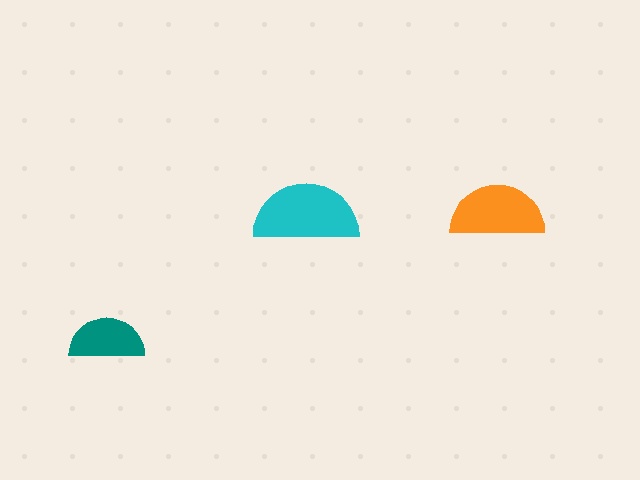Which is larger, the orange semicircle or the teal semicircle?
The orange one.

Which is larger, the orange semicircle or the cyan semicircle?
The cyan one.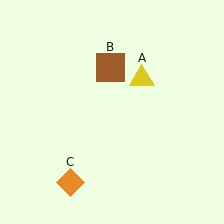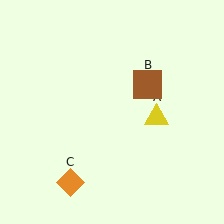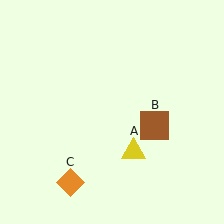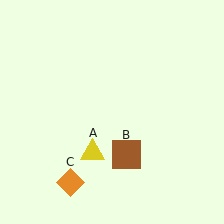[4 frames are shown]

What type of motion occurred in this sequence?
The yellow triangle (object A), brown square (object B) rotated clockwise around the center of the scene.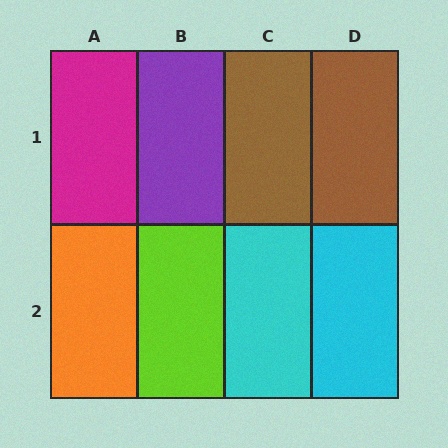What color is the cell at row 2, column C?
Cyan.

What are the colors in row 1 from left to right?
Magenta, purple, brown, brown.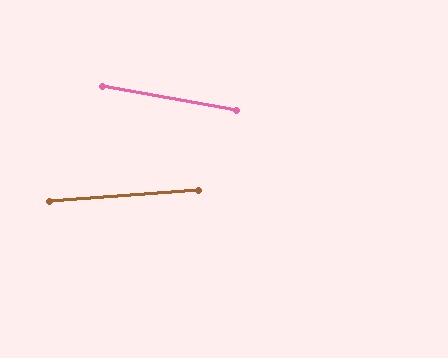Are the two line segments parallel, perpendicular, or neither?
Neither parallel nor perpendicular — they differ by about 14°.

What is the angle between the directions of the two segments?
Approximately 14 degrees.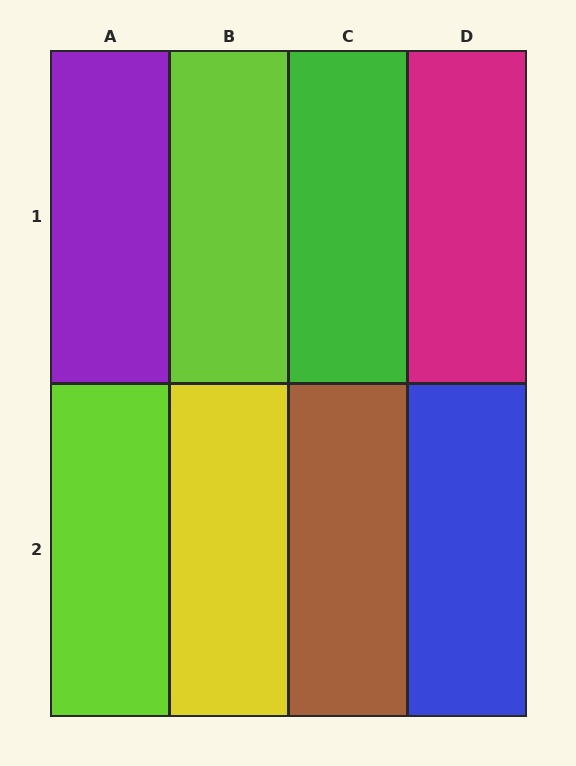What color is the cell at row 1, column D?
Magenta.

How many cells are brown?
1 cell is brown.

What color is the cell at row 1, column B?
Lime.